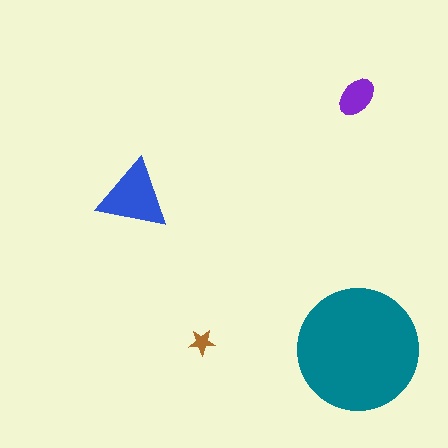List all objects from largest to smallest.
The teal circle, the blue triangle, the purple ellipse, the brown star.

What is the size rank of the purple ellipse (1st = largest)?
3rd.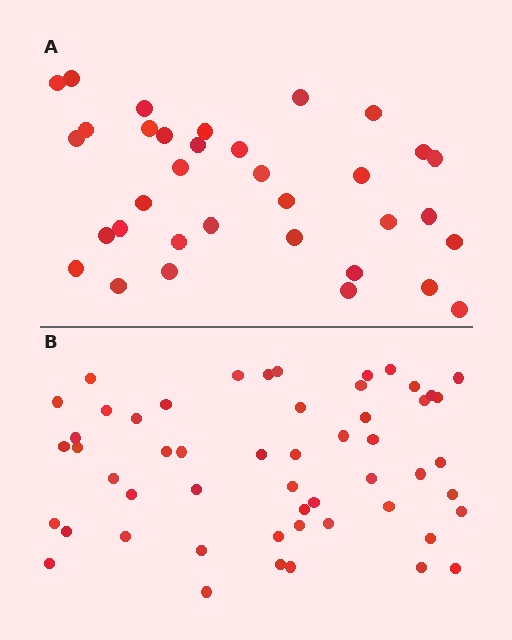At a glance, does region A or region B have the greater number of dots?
Region B (the bottom region) has more dots.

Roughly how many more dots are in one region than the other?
Region B has approximately 20 more dots than region A.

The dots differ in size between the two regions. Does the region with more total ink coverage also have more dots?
No. Region A has more total ink coverage because its dots are larger, but region B actually contains more individual dots. Total area can be misleading — the number of items is what matters here.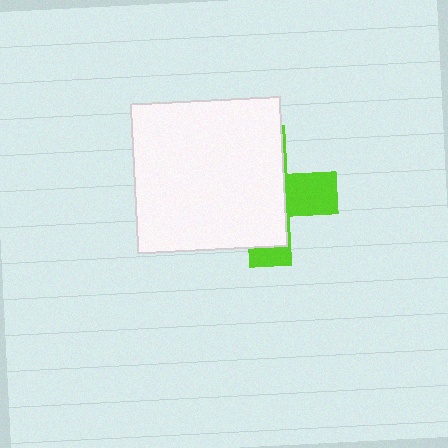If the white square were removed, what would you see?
You would see the complete lime cross.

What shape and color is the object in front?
The object in front is a white square.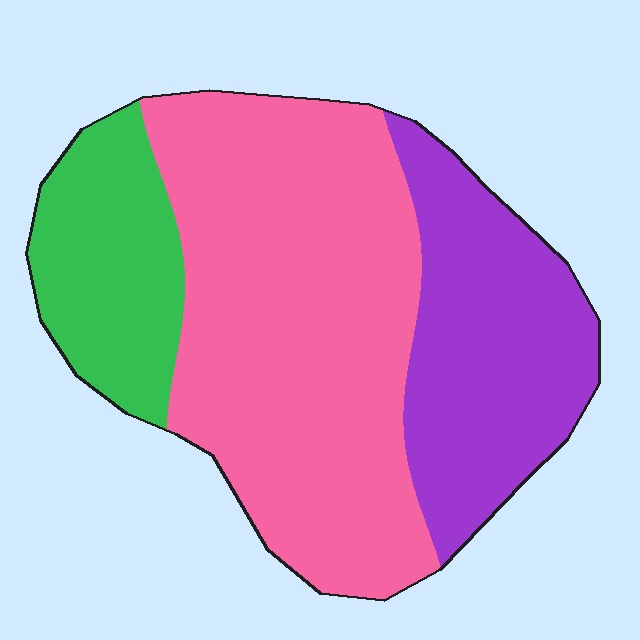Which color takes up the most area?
Pink, at roughly 55%.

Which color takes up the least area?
Green, at roughly 20%.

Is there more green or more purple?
Purple.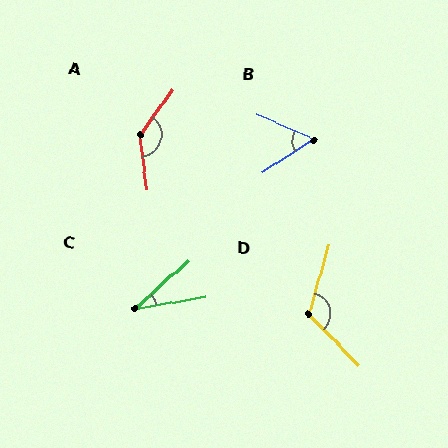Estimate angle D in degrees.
Approximately 120 degrees.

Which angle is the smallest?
C, at approximately 32 degrees.